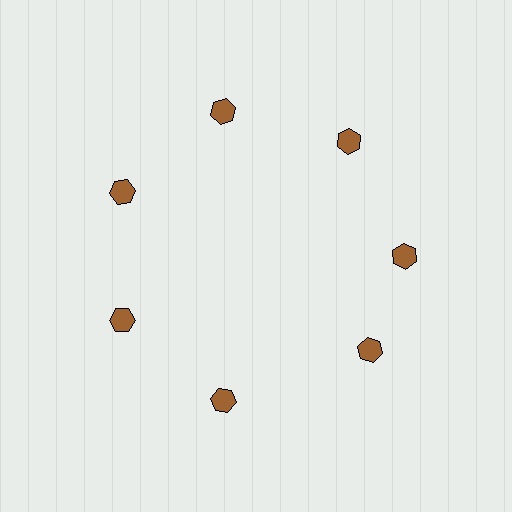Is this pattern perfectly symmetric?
No. The 7 brown hexagons are arranged in a ring, but one element near the 5 o'clock position is rotated out of alignment along the ring, breaking the 7-fold rotational symmetry.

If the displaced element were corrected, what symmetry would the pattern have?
It would have 7-fold rotational symmetry — the pattern would map onto itself every 51 degrees.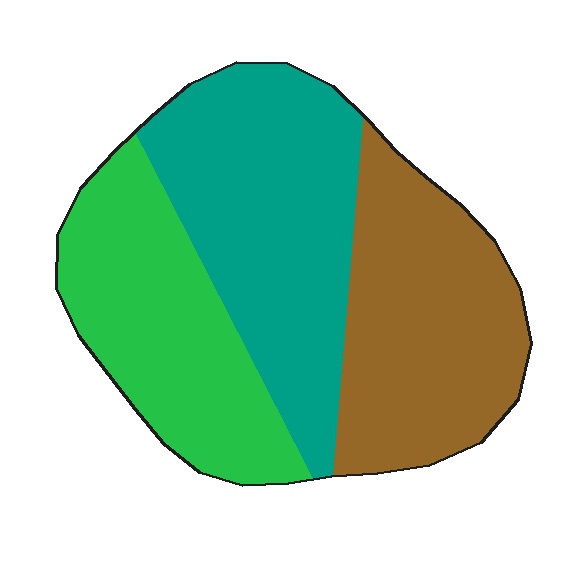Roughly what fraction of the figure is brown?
Brown takes up between a quarter and a half of the figure.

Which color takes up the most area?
Teal, at roughly 35%.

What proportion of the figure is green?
Green covers 30% of the figure.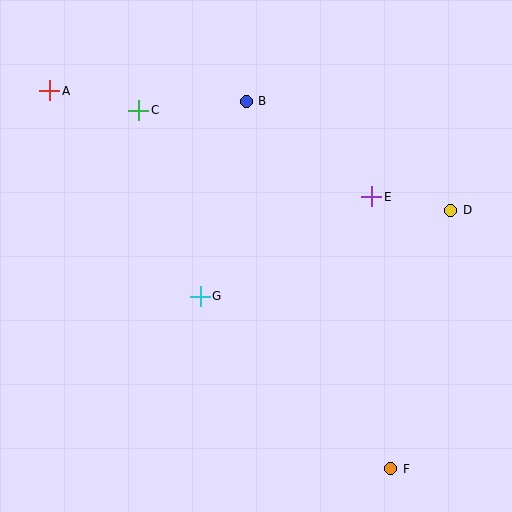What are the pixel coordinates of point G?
Point G is at (200, 296).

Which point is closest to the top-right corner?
Point D is closest to the top-right corner.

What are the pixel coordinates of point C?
Point C is at (139, 110).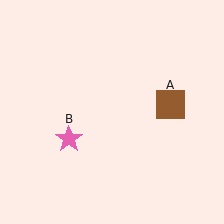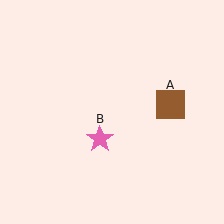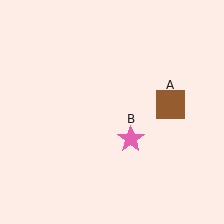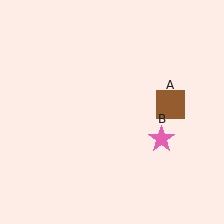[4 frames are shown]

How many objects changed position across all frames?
1 object changed position: pink star (object B).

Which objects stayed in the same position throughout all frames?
Brown square (object A) remained stationary.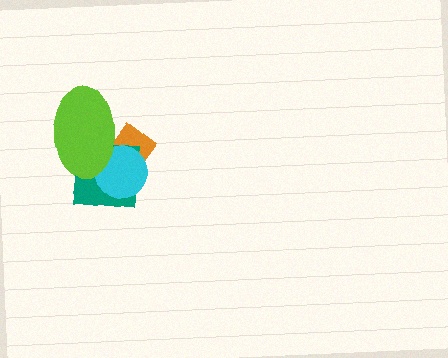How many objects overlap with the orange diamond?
3 objects overlap with the orange diamond.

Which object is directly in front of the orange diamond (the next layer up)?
The teal square is directly in front of the orange diamond.